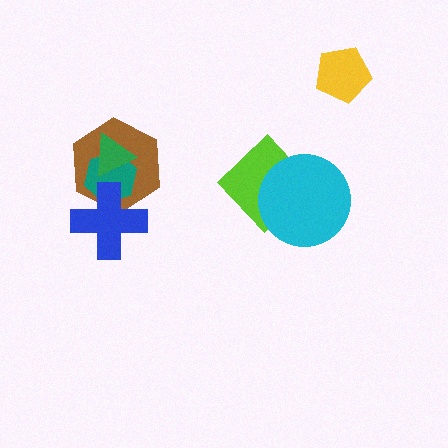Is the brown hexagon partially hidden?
Yes, it is partially covered by another shape.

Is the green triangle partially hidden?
No, no other shape covers it.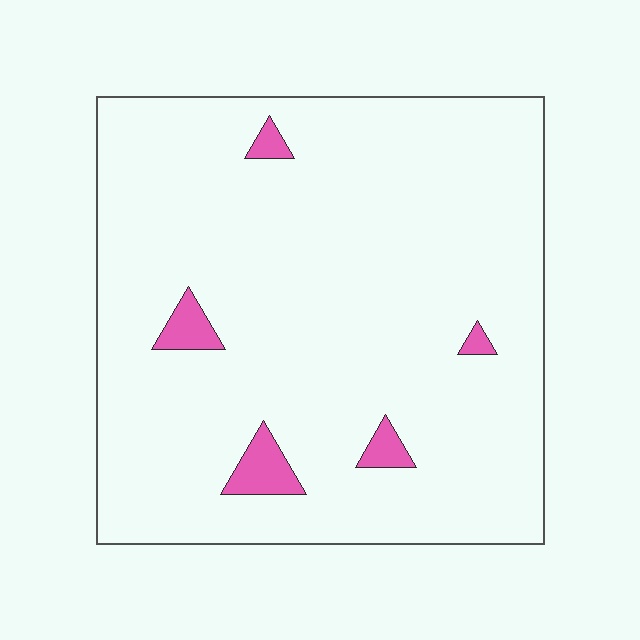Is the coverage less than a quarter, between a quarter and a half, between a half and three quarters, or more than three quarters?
Less than a quarter.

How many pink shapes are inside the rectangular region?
5.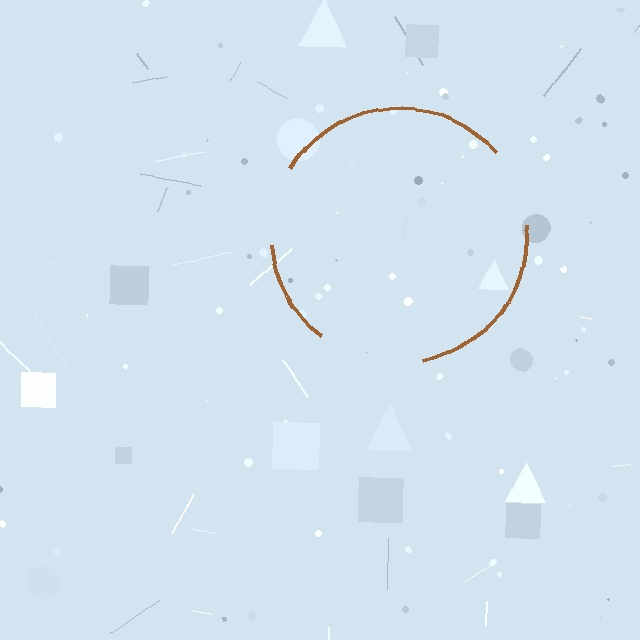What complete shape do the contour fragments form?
The contour fragments form a circle.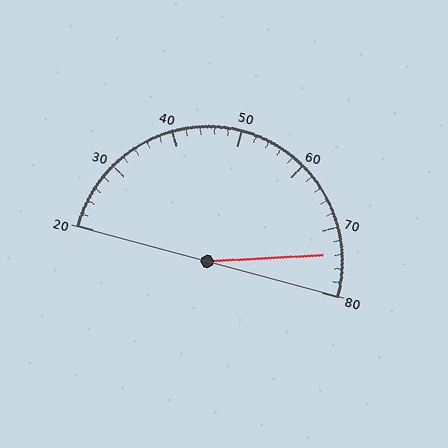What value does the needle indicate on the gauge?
The needle indicates approximately 74.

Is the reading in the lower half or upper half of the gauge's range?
The reading is in the upper half of the range (20 to 80).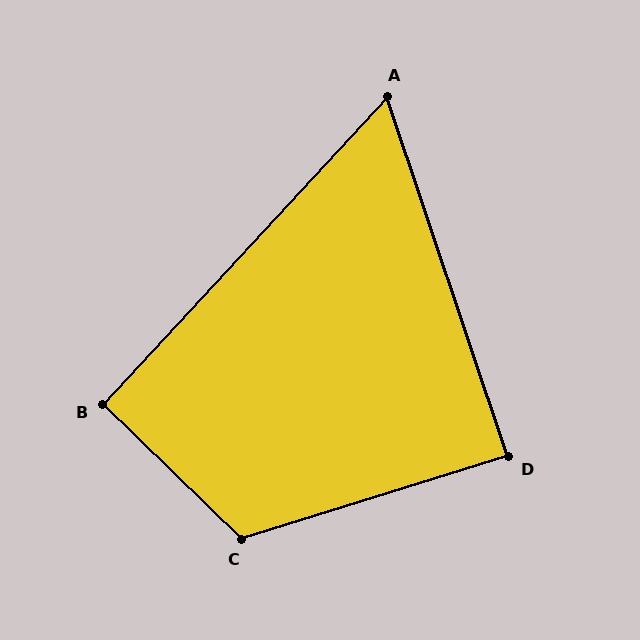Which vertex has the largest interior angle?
C, at approximately 119 degrees.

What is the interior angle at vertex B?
Approximately 92 degrees (approximately right).